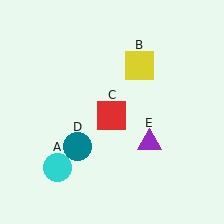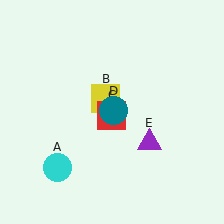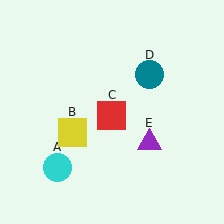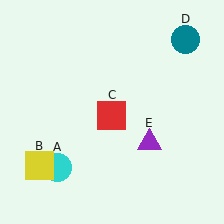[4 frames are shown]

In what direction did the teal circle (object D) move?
The teal circle (object D) moved up and to the right.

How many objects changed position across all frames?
2 objects changed position: yellow square (object B), teal circle (object D).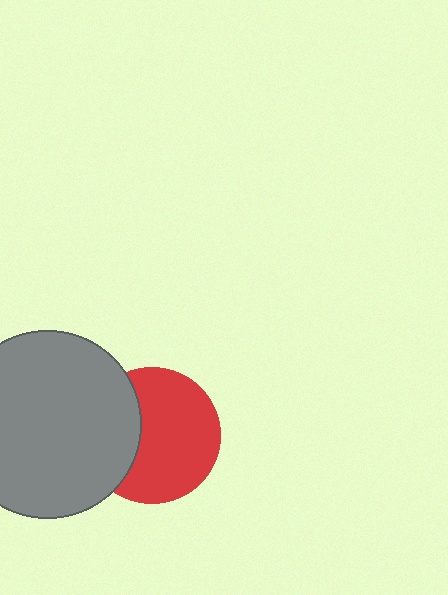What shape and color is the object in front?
The object in front is a gray circle.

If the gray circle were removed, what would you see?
You would see the complete red circle.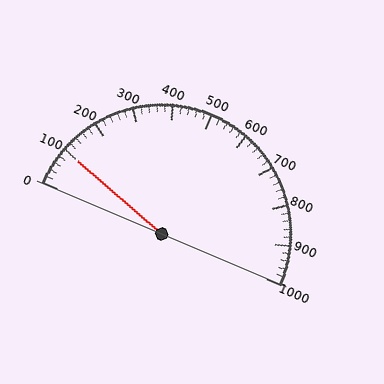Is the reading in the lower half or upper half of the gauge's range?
The reading is in the lower half of the range (0 to 1000).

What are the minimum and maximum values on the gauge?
The gauge ranges from 0 to 1000.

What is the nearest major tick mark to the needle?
The nearest major tick mark is 100.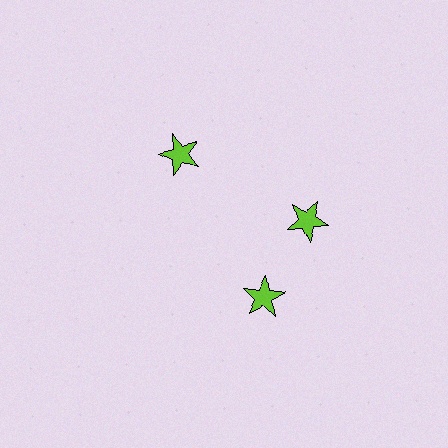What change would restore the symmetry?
The symmetry would be restored by rotating it back into even spacing with its neighbors so that all 3 stars sit at equal angles and equal distance from the center.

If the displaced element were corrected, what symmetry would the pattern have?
It would have 3-fold rotational symmetry — the pattern would map onto itself every 120 degrees.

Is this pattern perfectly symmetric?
No. The 3 lime stars are arranged in a ring, but one element near the 7 o'clock position is rotated out of alignment along the ring, breaking the 3-fold rotational symmetry.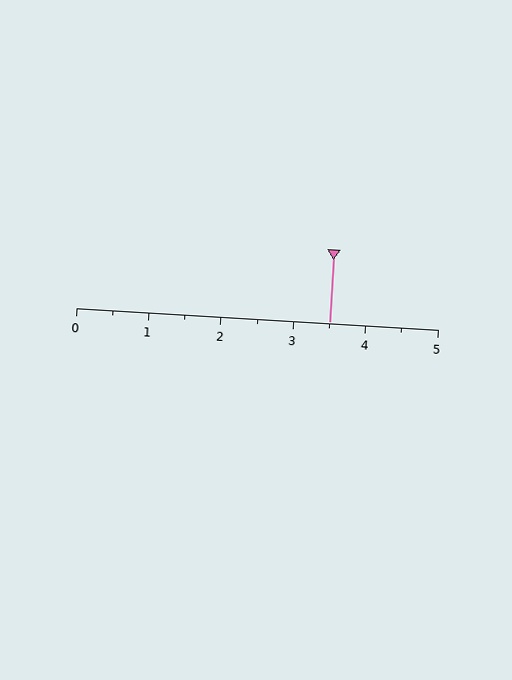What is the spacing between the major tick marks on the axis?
The major ticks are spaced 1 apart.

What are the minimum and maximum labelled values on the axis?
The axis runs from 0 to 5.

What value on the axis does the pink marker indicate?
The marker indicates approximately 3.5.